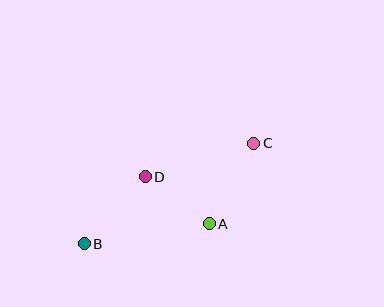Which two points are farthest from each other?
Points B and C are farthest from each other.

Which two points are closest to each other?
Points A and D are closest to each other.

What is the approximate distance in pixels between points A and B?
The distance between A and B is approximately 126 pixels.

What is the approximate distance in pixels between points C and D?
The distance between C and D is approximately 114 pixels.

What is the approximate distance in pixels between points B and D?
The distance between B and D is approximately 90 pixels.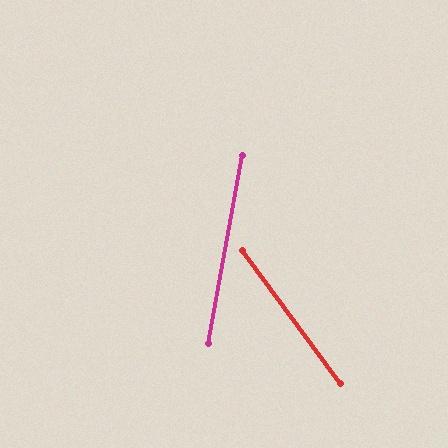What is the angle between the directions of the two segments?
Approximately 47 degrees.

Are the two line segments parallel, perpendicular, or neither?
Neither parallel nor perpendicular — they differ by about 47°.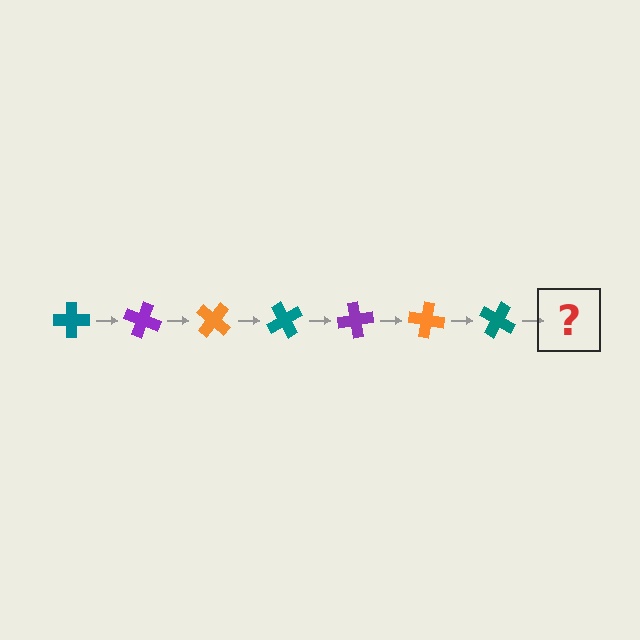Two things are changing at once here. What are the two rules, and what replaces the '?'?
The two rules are that it rotates 20 degrees each step and the color cycles through teal, purple, and orange. The '?' should be a purple cross, rotated 140 degrees from the start.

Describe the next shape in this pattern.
It should be a purple cross, rotated 140 degrees from the start.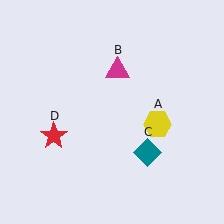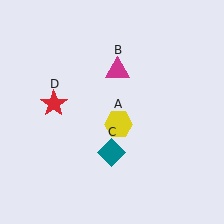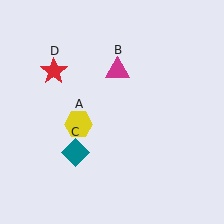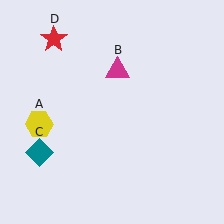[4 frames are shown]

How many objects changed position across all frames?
3 objects changed position: yellow hexagon (object A), teal diamond (object C), red star (object D).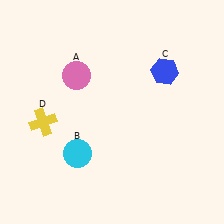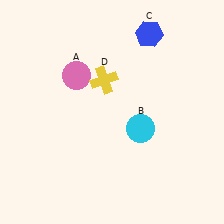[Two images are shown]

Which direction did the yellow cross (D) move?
The yellow cross (D) moved right.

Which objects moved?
The objects that moved are: the cyan circle (B), the blue hexagon (C), the yellow cross (D).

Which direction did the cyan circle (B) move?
The cyan circle (B) moved right.